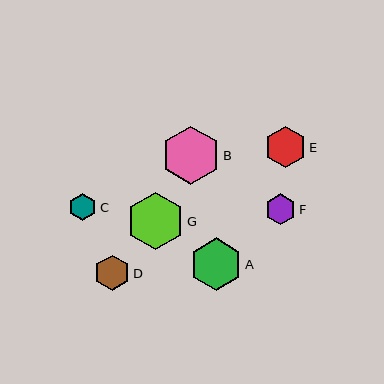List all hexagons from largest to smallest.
From largest to smallest: B, G, A, E, D, F, C.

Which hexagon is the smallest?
Hexagon C is the smallest with a size of approximately 28 pixels.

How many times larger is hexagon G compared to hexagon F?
Hexagon G is approximately 1.9 times the size of hexagon F.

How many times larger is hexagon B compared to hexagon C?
Hexagon B is approximately 2.1 times the size of hexagon C.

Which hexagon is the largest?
Hexagon B is the largest with a size of approximately 59 pixels.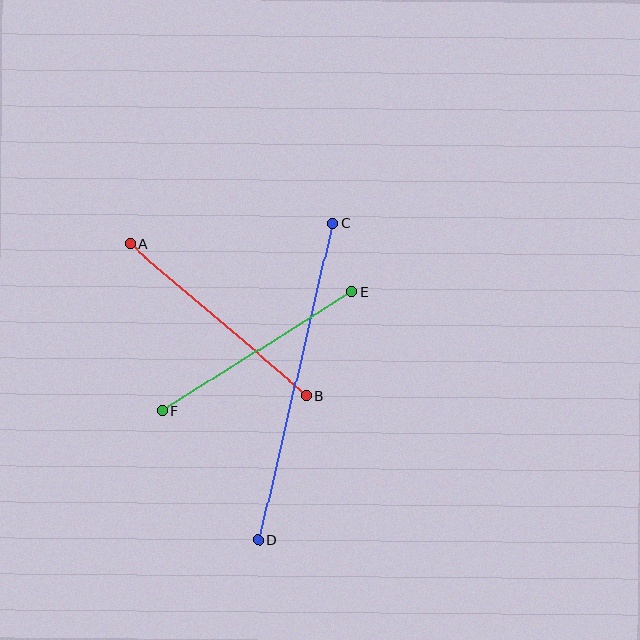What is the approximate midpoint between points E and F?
The midpoint is at approximately (257, 351) pixels.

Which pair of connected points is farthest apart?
Points C and D are farthest apart.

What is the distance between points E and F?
The distance is approximately 223 pixels.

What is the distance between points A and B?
The distance is approximately 233 pixels.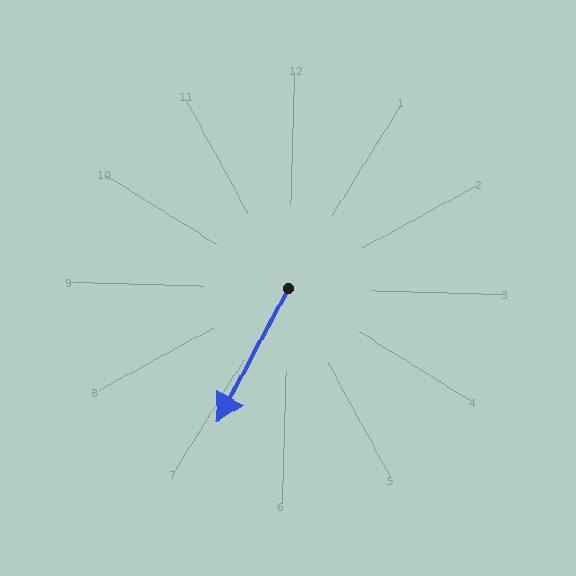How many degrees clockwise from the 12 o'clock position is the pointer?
Approximately 206 degrees.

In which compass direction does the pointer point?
Southwest.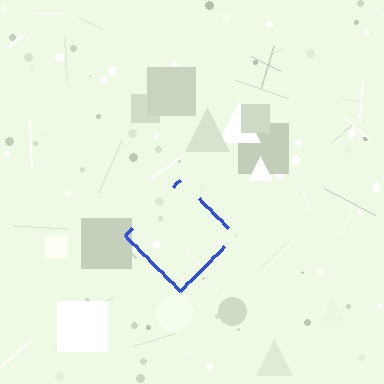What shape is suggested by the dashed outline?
The dashed outline suggests a diamond.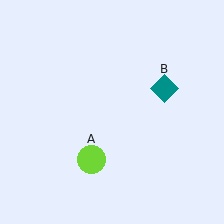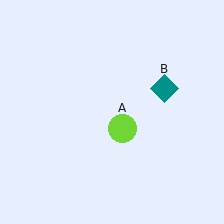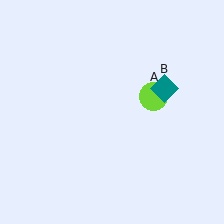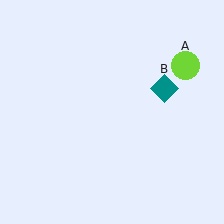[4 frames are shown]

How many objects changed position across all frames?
1 object changed position: lime circle (object A).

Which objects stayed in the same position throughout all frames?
Teal diamond (object B) remained stationary.